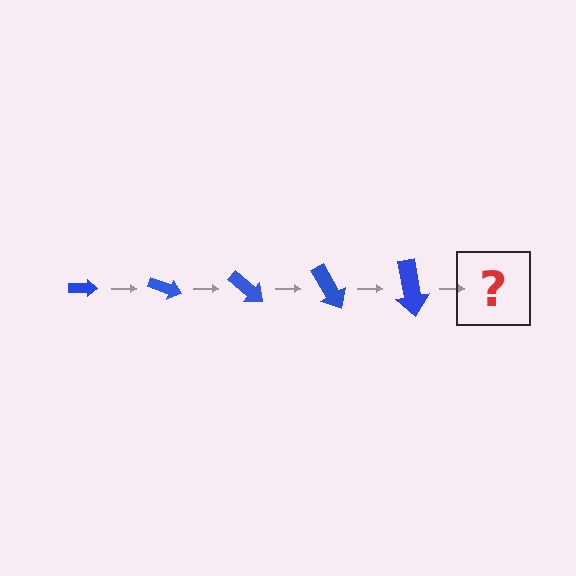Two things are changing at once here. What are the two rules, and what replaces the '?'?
The two rules are that the arrow grows larger each step and it rotates 20 degrees each step. The '?' should be an arrow, larger than the previous one and rotated 100 degrees from the start.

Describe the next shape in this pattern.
It should be an arrow, larger than the previous one and rotated 100 degrees from the start.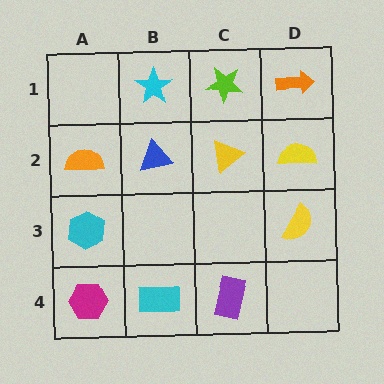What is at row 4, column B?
A cyan rectangle.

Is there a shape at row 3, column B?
No, that cell is empty.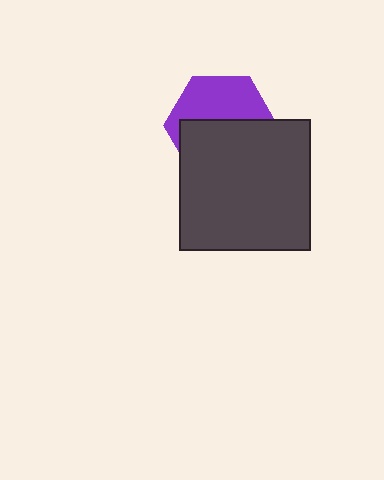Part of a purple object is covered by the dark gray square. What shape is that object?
It is a hexagon.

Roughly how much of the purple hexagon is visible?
About half of it is visible (roughly 46%).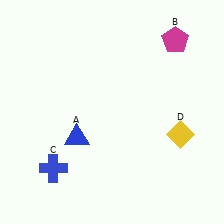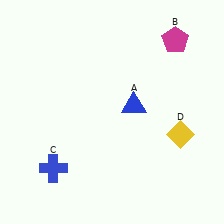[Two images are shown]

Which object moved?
The blue triangle (A) moved right.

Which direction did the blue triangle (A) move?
The blue triangle (A) moved right.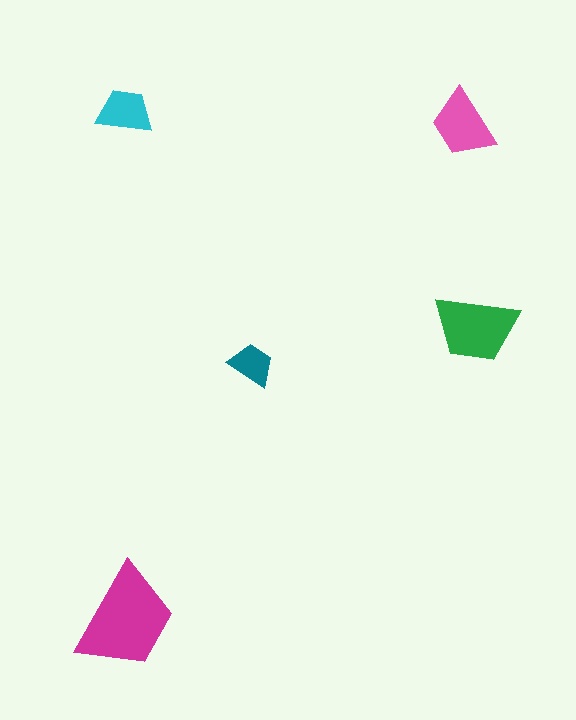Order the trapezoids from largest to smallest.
the magenta one, the green one, the pink one, the cyan one, the teal one.